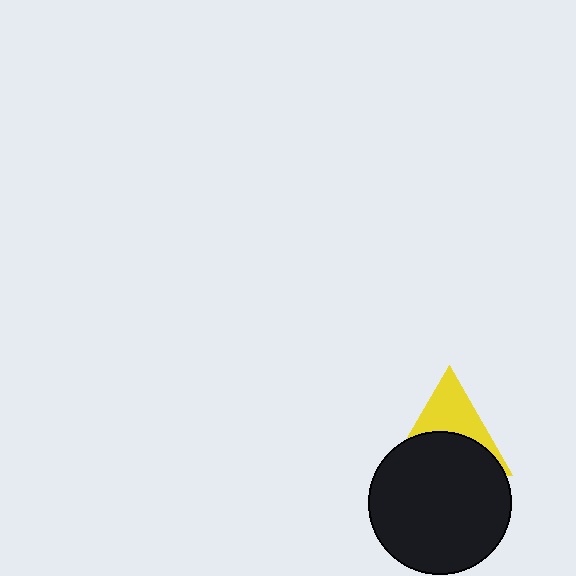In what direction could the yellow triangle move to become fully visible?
The yellow triangle could move up. That would shift it out from behind the black circle entirely.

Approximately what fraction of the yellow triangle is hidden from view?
Roughly 55% of the yellow triangle is hidden behind the black circle.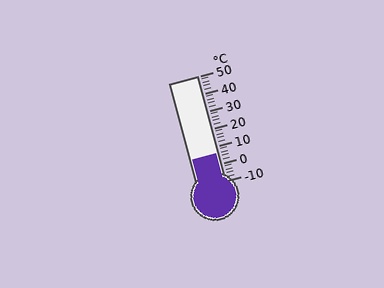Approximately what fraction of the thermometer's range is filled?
The thermometer is filled to approximately 25% of its range.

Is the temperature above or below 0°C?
The temperature is above 0°C.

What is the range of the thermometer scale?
The thermometer scale ranges from -10°C to 50°C.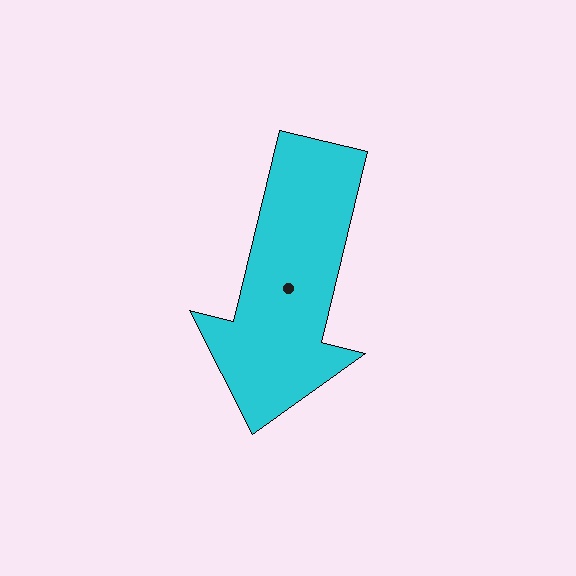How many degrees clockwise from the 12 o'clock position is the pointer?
Approximately 194 degrees.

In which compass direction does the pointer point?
South.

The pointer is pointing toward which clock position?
Roughly 6 o'clock.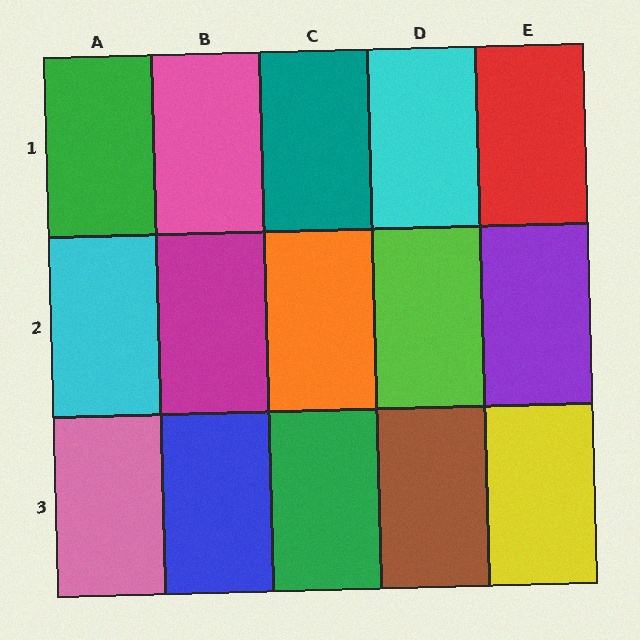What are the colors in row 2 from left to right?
Cyan, magenta, orange, lime, purple.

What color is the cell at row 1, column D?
Cyan.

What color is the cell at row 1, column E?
Red.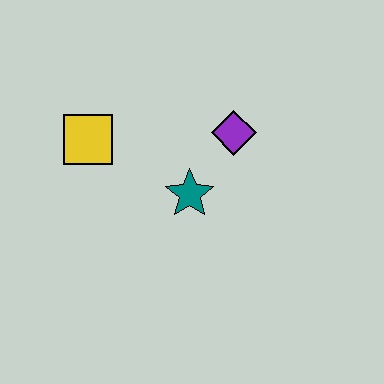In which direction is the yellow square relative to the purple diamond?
The yellow square is to the left of the purple diamond.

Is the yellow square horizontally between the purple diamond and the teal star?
No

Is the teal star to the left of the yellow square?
No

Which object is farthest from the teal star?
The yellow square is farthest from the teal star.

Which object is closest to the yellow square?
The teal star is closest to the yellow square.